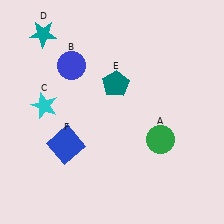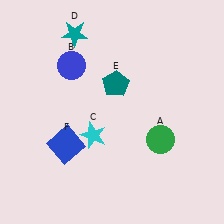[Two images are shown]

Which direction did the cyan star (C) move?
The cyan star (C) moved right.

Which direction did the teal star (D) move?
The teal star (D) moved right.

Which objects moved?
The objects that moved are: the cyan star (C), the teal star (D).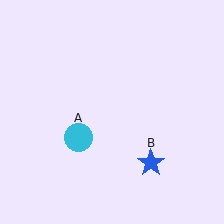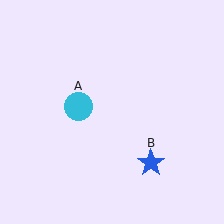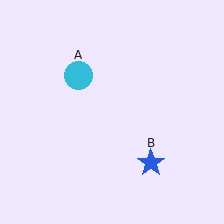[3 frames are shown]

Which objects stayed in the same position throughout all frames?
Blue star (object B) remained stationary.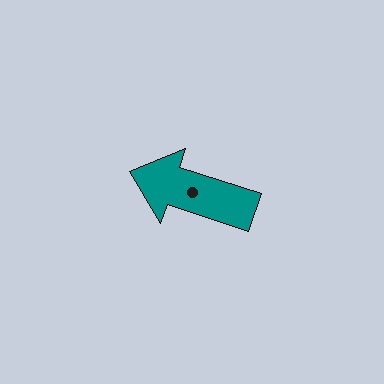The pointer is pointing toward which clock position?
Roughly 10 o'clock.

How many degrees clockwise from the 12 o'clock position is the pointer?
Approximately 288 degrees.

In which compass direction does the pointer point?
West.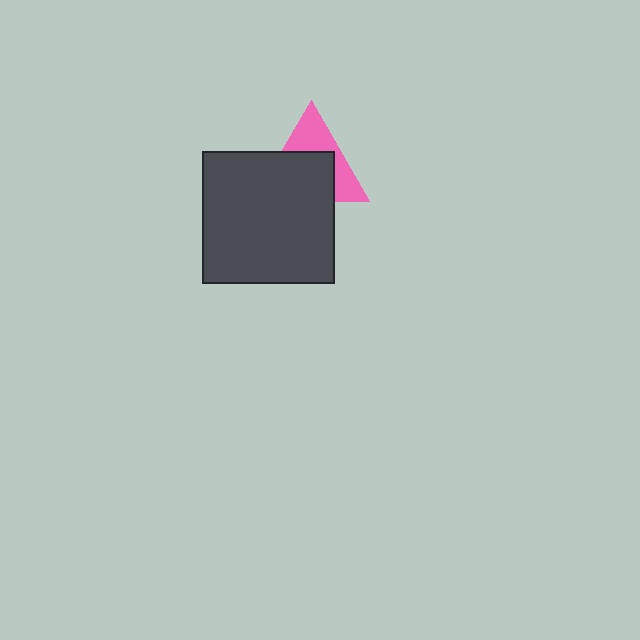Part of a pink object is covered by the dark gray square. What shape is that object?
It is a triangle.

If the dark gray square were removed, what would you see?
You would see the complete pink triangle.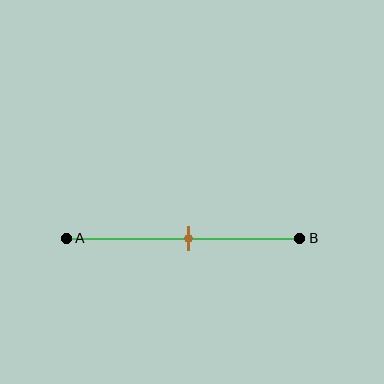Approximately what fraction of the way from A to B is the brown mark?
The brown mark is approximately 50% of the way from A to B.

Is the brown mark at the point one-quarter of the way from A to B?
No, the mark is at about 50% from A, not at the 25% one-quarter point.